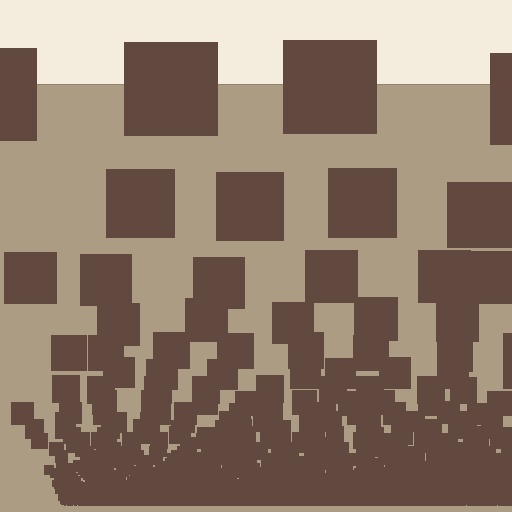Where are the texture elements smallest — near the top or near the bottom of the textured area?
Near the bottom.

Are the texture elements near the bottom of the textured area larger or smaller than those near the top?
Smaller. The gradient is inverted — elements near the bottom are smaller and denser.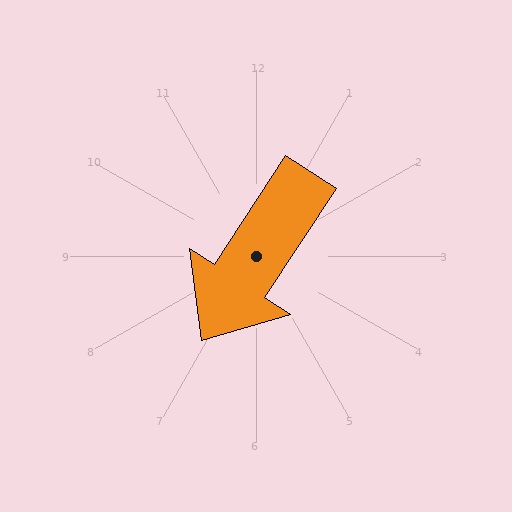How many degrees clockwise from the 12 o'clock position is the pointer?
Approximately 213 degrees.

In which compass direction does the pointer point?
Southwest.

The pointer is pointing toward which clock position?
Roughly 7 o'clock.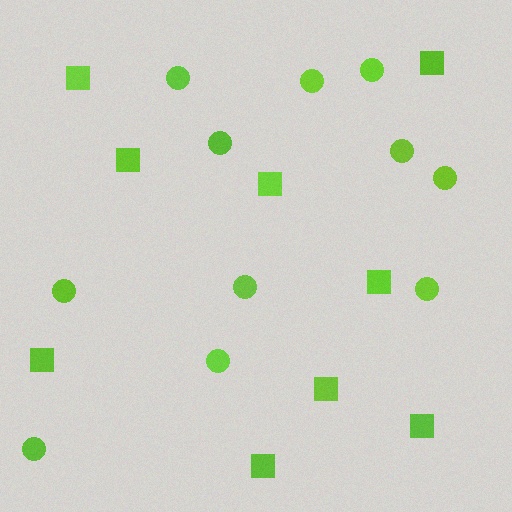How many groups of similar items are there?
There are 2 groups: one group of squares (9) and one group of circles (11).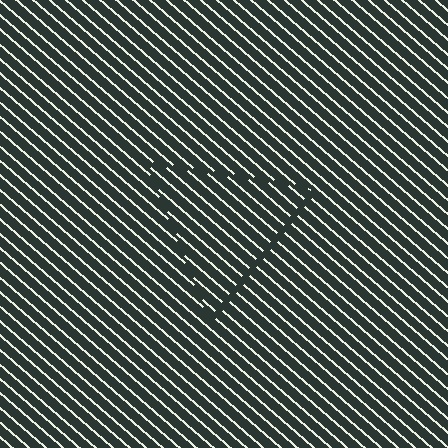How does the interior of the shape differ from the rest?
The interior of the shape contains the same grating, shifted by half a period — the contour is defined by the phase discontinuity where line-ends from the inner and outer gratings abut.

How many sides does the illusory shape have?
3 sides — the line-ends trace a triangle.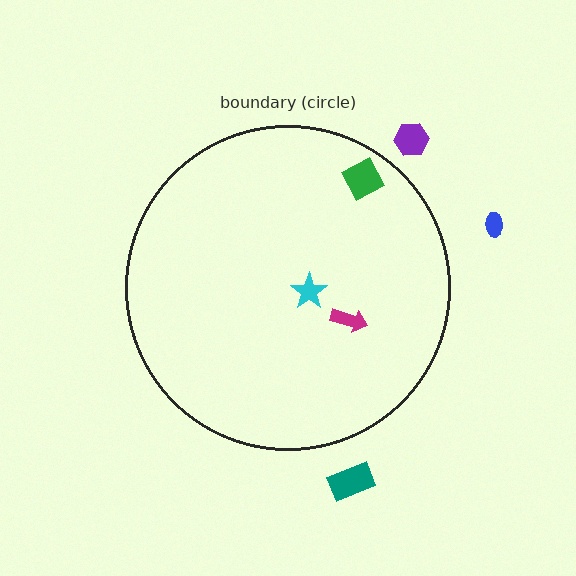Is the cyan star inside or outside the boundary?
Inside.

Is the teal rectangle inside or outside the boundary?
Outside.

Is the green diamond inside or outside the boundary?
Inside.